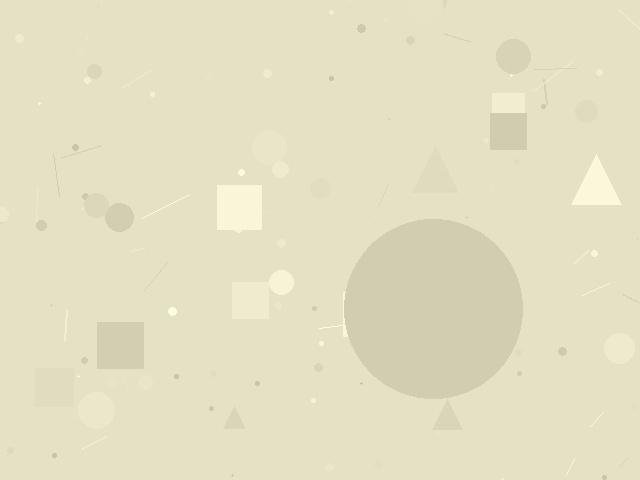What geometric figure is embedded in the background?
A circle is embedded in the background.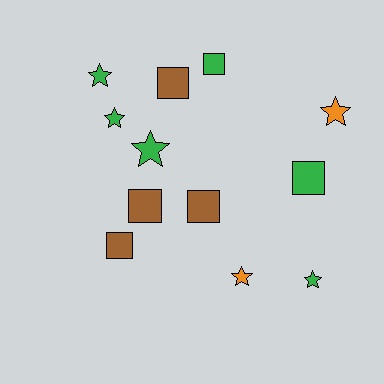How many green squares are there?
There are 2 green squares.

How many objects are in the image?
There are 12 objects.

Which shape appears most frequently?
Star, with 6 objects.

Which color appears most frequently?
Green, with 6 objects.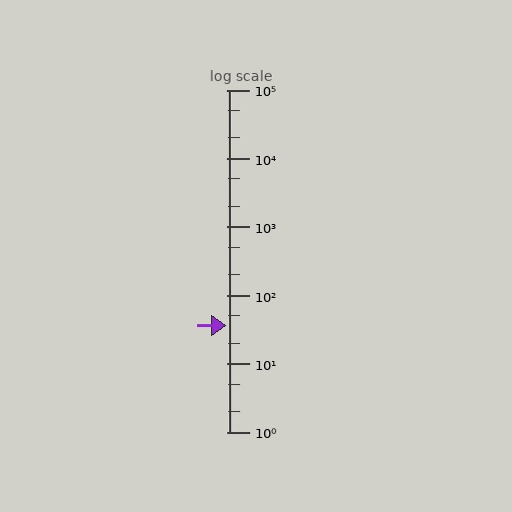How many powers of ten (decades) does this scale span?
The scale spans 5 decades, from 1 to 100000.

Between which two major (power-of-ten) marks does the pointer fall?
The pointer is between 10 and 100.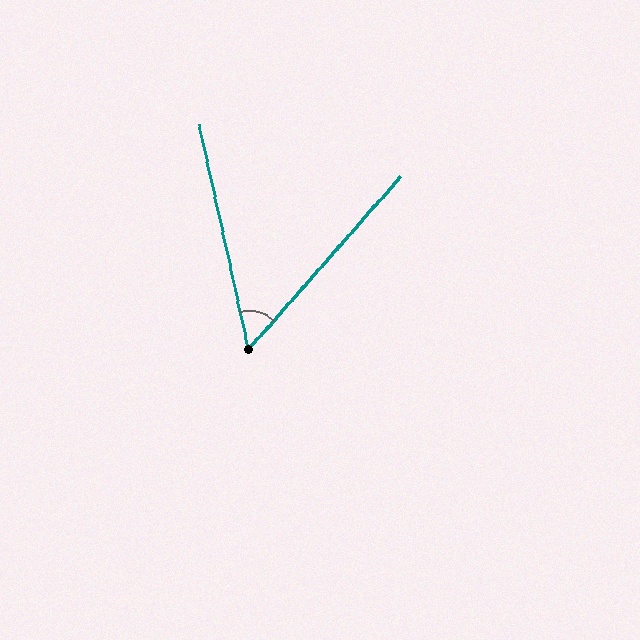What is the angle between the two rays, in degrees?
Approximately 54 degrees.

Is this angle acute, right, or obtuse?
It is acute.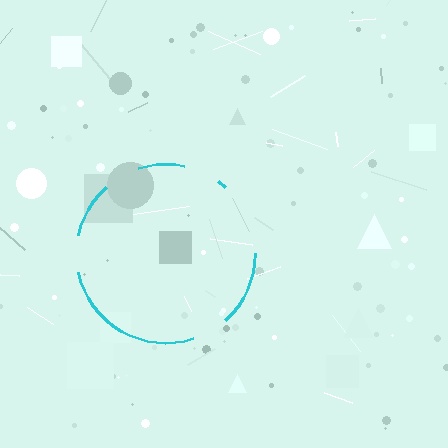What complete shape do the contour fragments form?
The contour fragments form a circle.